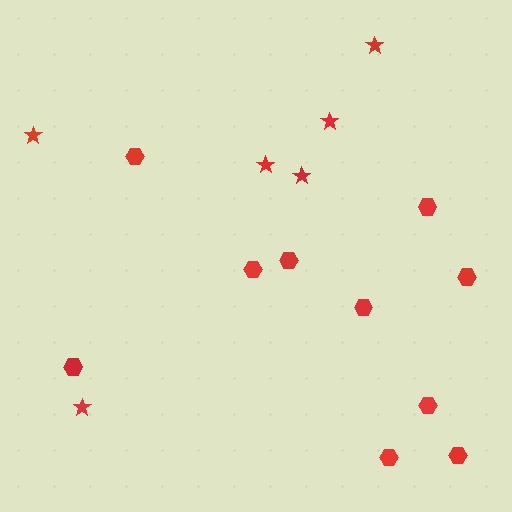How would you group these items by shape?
There are 2 groups: one group of hexagons (10) and one group of stars (6).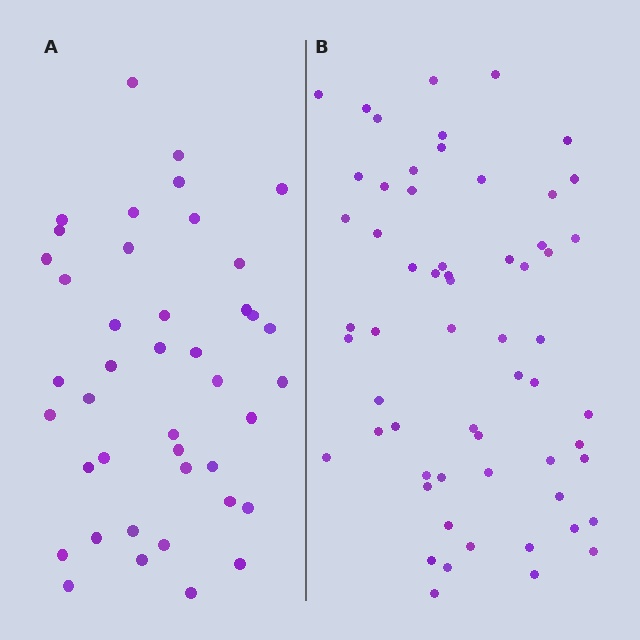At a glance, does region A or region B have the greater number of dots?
Region B (the right region) has more dots.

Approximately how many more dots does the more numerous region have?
Region B has approximately 20 more dots than region A.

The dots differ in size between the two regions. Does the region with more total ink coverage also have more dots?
No. Region A has more total ink coverage because its dots are larger, but region B actually contains more individual dots. Total area can be misleading — the number of items is what matters here.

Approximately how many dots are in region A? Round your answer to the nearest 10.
About 40 dots. (The exact count is 42, which rounds to 40.)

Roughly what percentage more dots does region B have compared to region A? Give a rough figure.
About 45% more.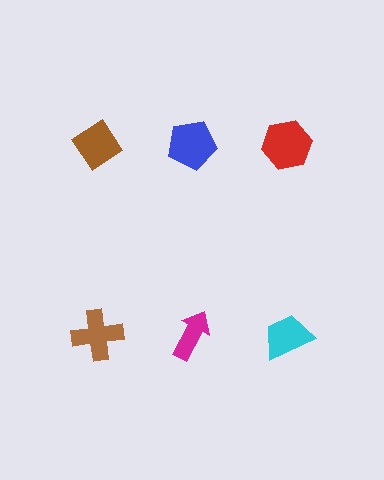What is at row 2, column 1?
A brown cross.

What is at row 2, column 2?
A magenta arrow.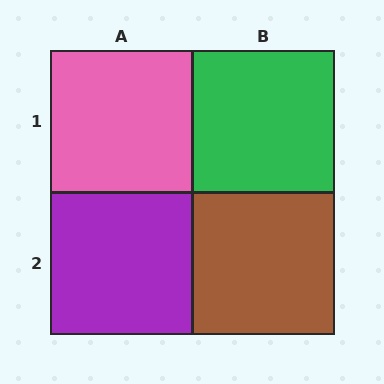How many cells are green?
1 cell is green.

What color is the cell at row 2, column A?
Purple.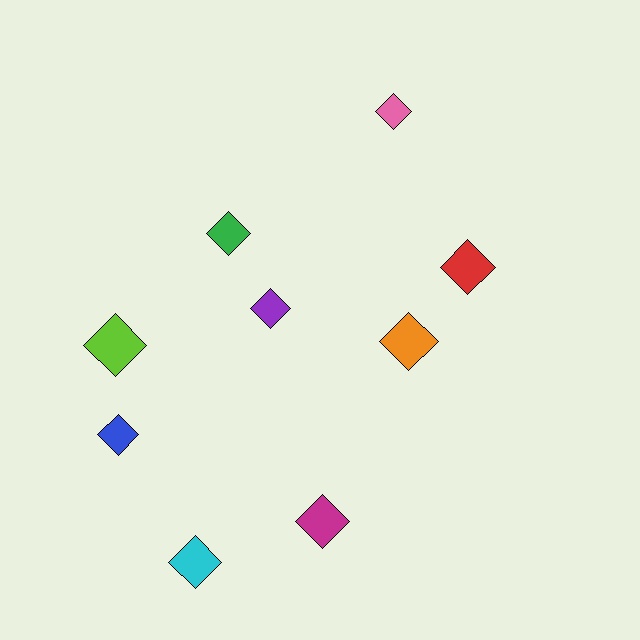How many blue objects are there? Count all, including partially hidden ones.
There is 1 blue object.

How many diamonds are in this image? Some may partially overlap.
There are 9 diamonds.